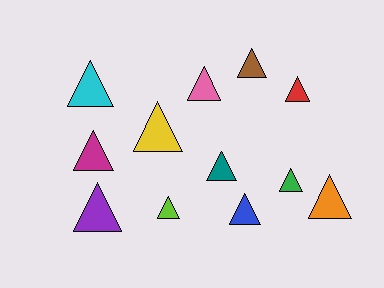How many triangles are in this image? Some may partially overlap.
There are 12 triangles.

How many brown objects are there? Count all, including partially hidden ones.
There is 1 brown object.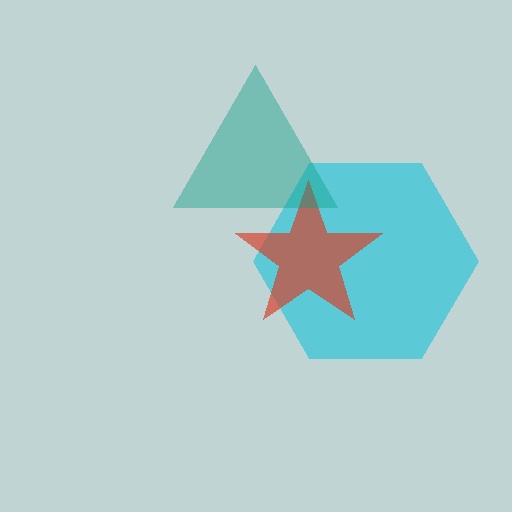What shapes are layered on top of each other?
The layered shapes are: a cyan hexagon, a red star, a teal triangle.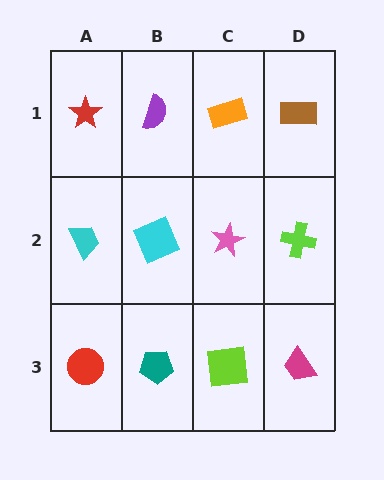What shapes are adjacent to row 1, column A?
A cyan trapezoid (row 2, column A), a purple semicircle (row 1, column B).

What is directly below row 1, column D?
A lime cross.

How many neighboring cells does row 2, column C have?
4.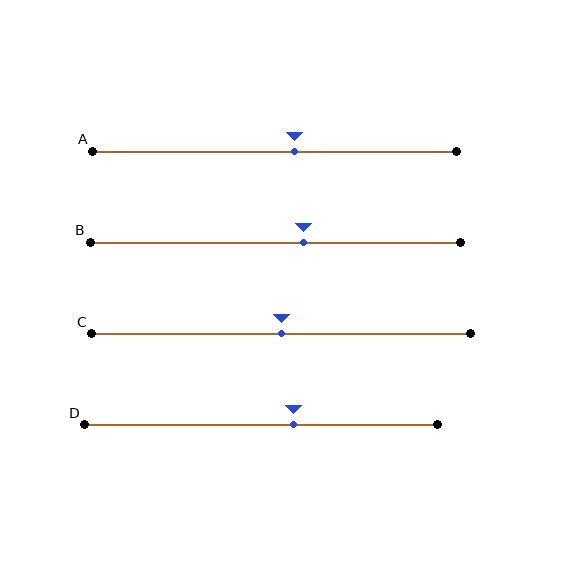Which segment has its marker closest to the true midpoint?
Segment C has its marker closest to the true midpoint.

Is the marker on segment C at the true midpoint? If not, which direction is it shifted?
Yes, the marker on segment C is at the true midpoint.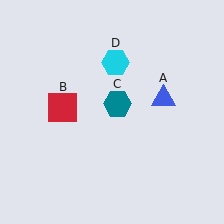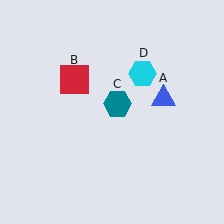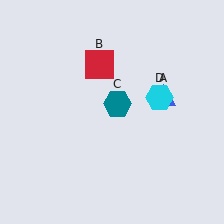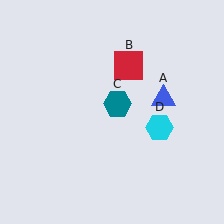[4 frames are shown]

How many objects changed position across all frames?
2 objects changed position: red square (object B), cyan hexagon (object D).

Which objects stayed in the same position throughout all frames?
Blue triangle (object A) and teal hexagon (object C) remained stationary.